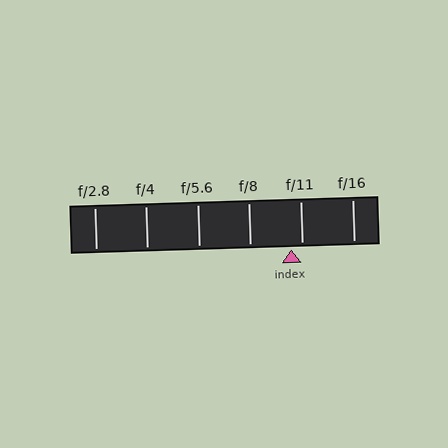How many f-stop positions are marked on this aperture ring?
There are 6 f-stop positions marked.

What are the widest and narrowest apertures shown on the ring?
The widest aperture shown is f/2.8 and the narrowest is f/16.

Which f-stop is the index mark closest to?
The index mark is closest to f/11.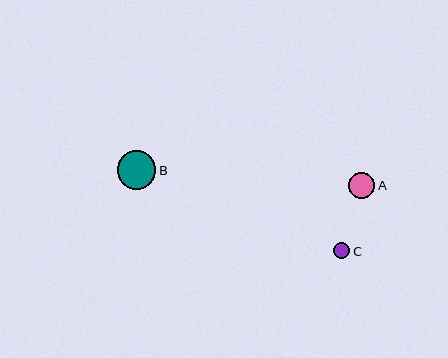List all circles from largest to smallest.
From largest to smallest: B, A, C.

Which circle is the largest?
Circle B is the largest with a size of approximately 39 pixels.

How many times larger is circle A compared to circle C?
Circle A is approximately 1.6 times the size of circle C.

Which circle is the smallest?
Circle C is the smallest with a size of approximately 16 pixels.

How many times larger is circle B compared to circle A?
Circle B is approximately 1.5 times the size of circle A.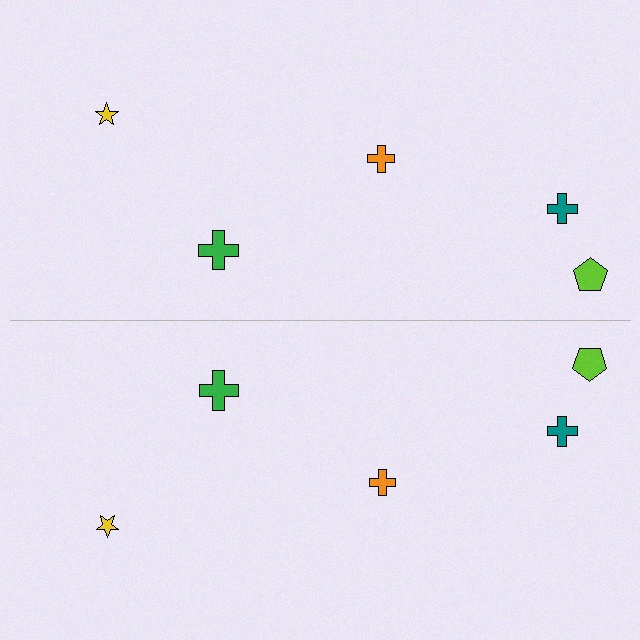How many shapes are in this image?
There are 10 shapes in this image.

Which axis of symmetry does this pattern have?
The pattern has a horizontal axis of symmetry running through the center of the image.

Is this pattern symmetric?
Yes, this pattern has bilateral (reflection) symmetry.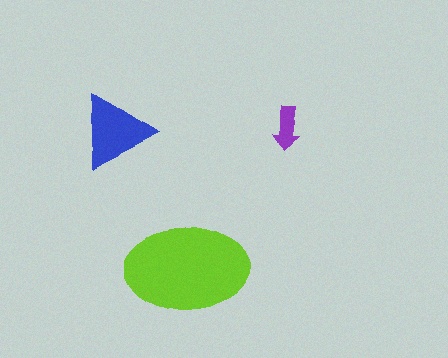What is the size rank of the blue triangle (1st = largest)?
2nd.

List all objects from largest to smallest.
The lime ellipse, the blue triangle, the purple arrow.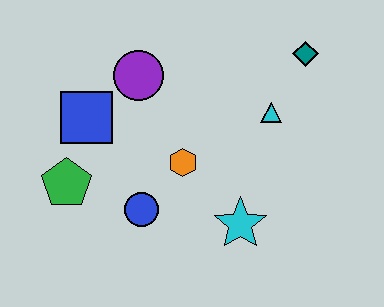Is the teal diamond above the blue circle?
Yes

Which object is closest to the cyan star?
The orange hexagon is closest to the cyan star.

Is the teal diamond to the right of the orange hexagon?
Yes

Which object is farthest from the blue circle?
The teal diamond is farthest from the blue circle.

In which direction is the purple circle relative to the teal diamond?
The purple circle is to the left of the teal diamond.